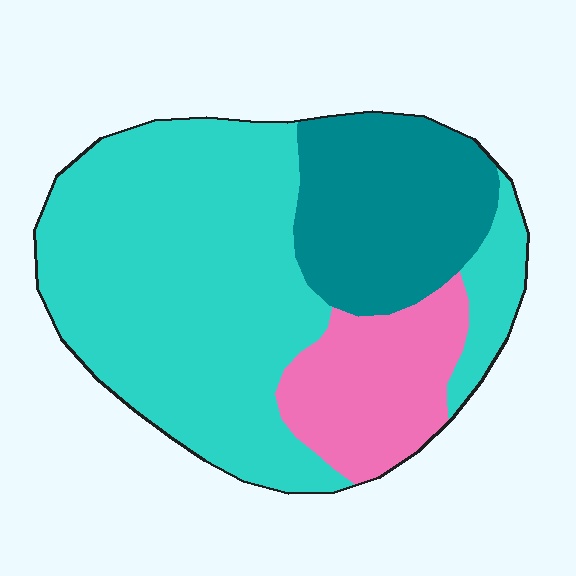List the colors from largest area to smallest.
From largest to smallest: cyan, teal, pink.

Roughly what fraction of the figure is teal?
Teal covers about 25% of the figure.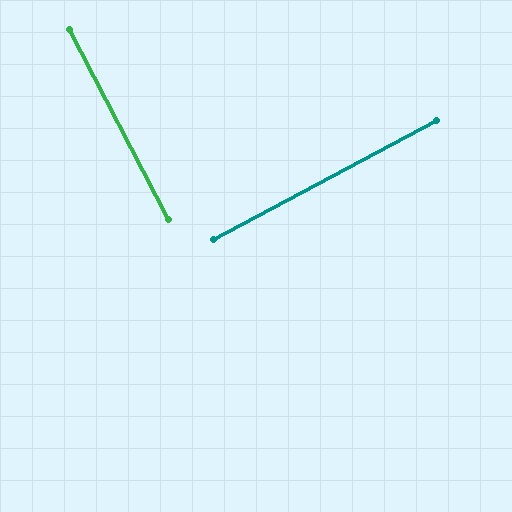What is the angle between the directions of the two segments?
Approximately 90 degrees.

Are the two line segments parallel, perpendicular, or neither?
Perpendicular — they meet at approximately 90°.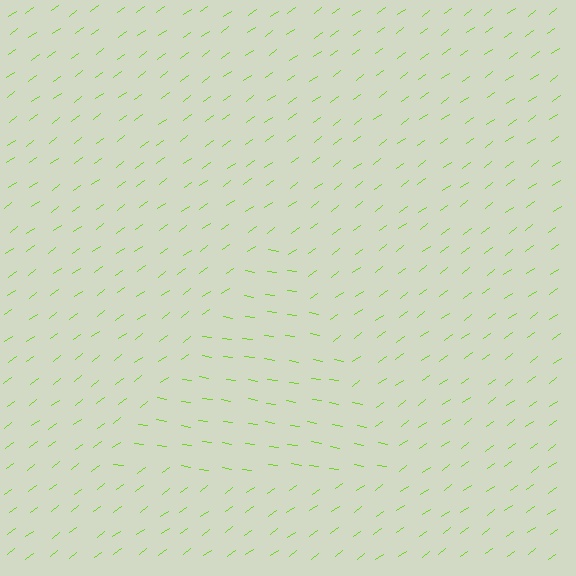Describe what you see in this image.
The image is filled with small lime line segments. A triangle region in the image has lines oriented differently from the surrounding lines, creating a visible texture boundary.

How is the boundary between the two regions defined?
The boundary is defined purely by a change in line orientation (approximately 45 degrees difference). All lines are the same color and thickness.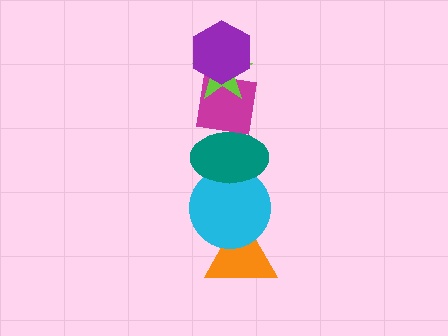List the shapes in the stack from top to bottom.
From top to bottom: the purple hexagon, the lime star, the magenta square, the teal ellipse, the cyan circle, the orange triangle.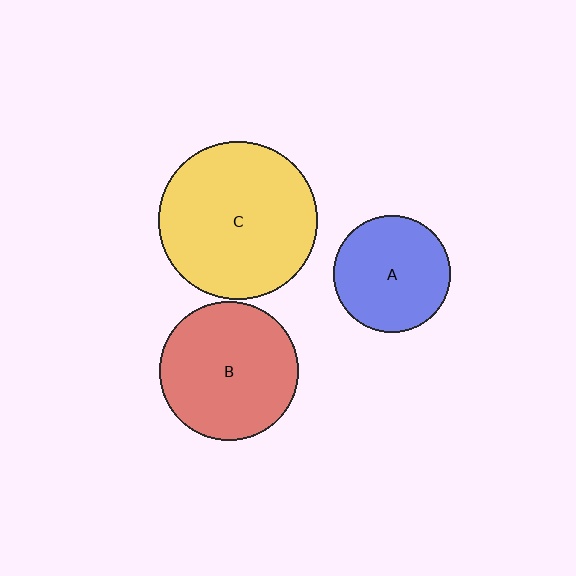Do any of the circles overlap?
No, none of the circles overlap.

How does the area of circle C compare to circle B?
Approximately 1.3 times.